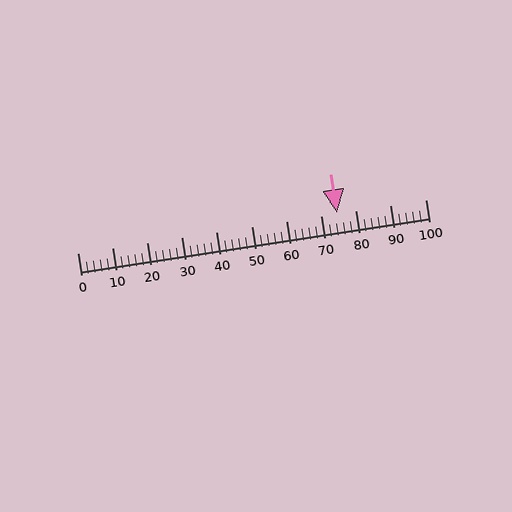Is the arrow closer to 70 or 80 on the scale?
The arrow is closer to 70.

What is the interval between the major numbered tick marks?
The major tick marks are spaced 10 units apart.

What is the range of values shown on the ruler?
The ruler shows values from 0 to 100.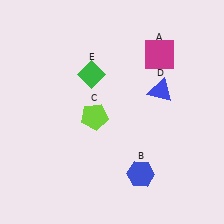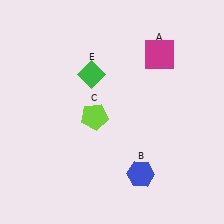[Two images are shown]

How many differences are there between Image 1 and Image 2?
There is 1 difference between the two images.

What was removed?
The blue triangle (D) was removed in Image 2.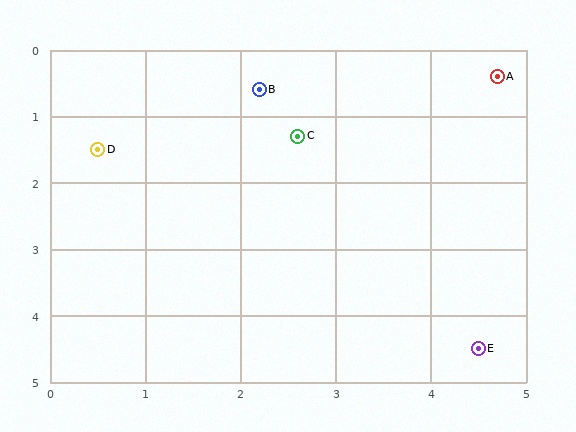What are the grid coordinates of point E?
Point E is at approximately (4.5, 4.5).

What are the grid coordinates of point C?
Point C is at approximately (2.6, 1.3).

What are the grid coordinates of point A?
Point A is at approximately (4.7, 0.4).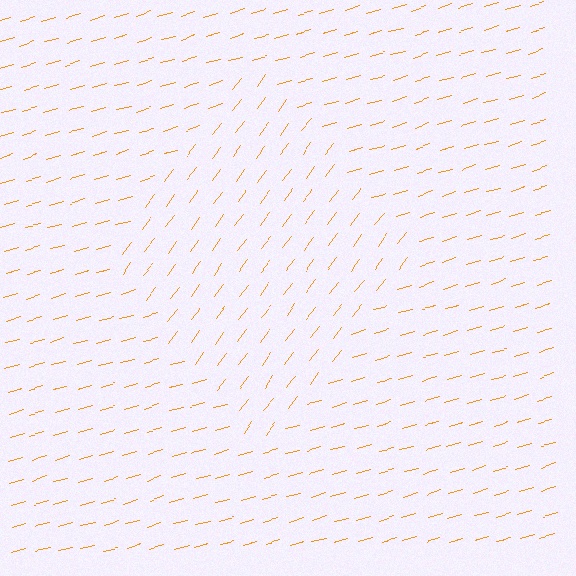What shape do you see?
I see a diamond.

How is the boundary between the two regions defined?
The boundary is defined purely by a change in line orientation (approximately 37 degrees difference). All lines are the same color and thickness.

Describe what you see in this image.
The image is filled with small orange line segments. A diamond region in the image has lines oriented differently from the surrounding lines, creating a visible texture boundary.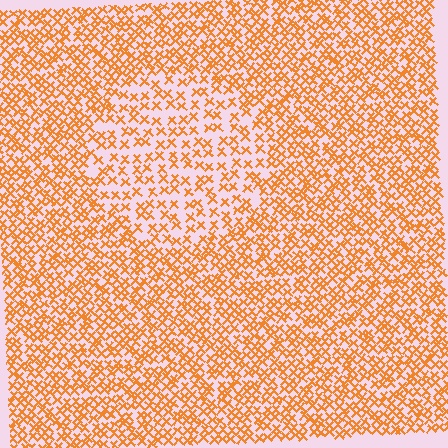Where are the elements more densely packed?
The elements are more densely packed outside the circle boundary.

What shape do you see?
I see a circle.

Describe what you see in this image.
The image contains small orange elements arranged at two different densities. A circle-shaped region is visible where the elements are less densely packed than the surrounding area.